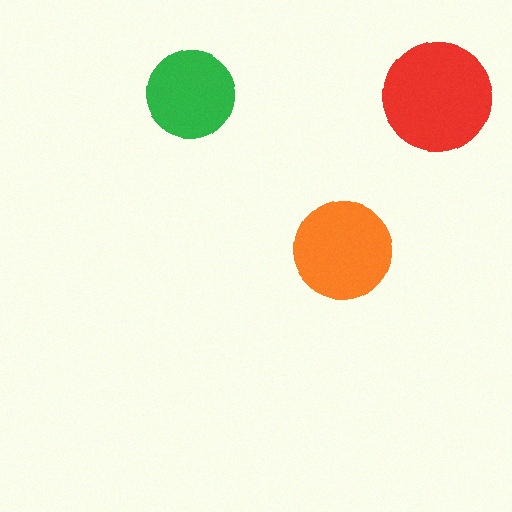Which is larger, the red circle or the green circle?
The red one.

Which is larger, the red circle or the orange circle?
The red one.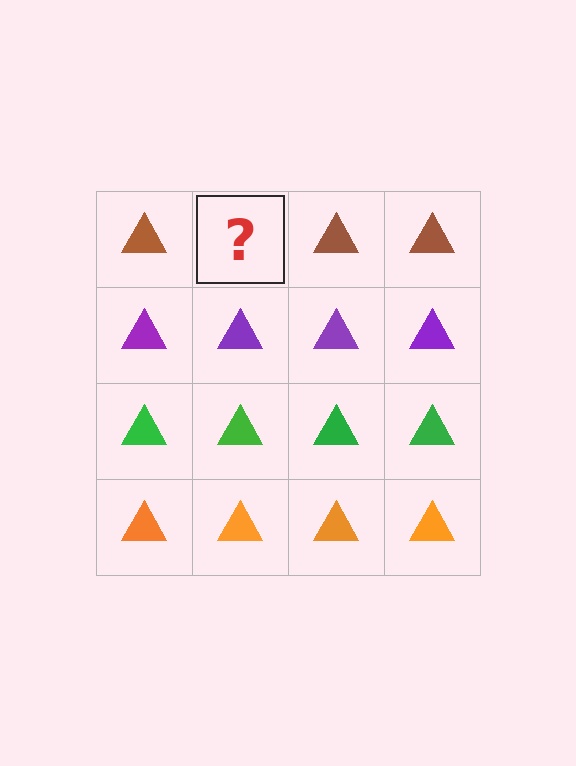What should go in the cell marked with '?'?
The missing cell should contain a brown triangle.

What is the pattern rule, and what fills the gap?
The rule is that each row has a consistent color. The gap should be filled with a brown triangle.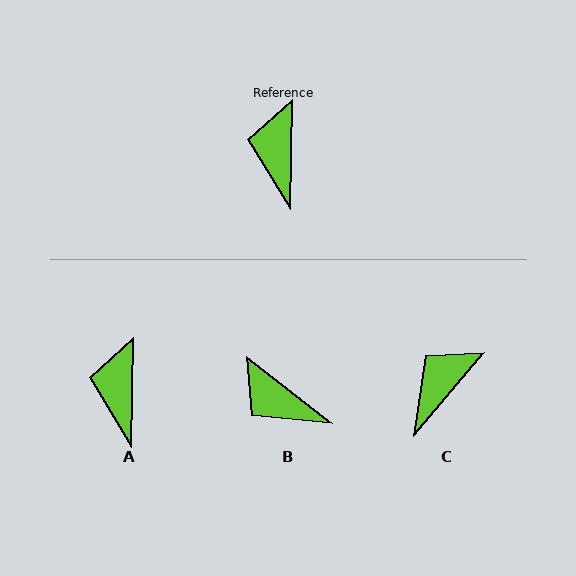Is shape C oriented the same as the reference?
No, it is off by about 39 degrees.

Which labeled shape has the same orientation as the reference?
A.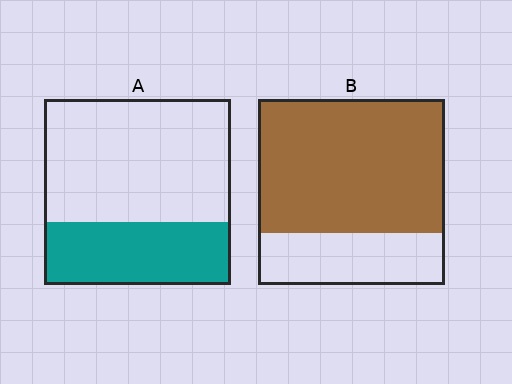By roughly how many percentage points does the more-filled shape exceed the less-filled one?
By roughly 40 percentage points (B over A).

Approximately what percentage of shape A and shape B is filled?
A is approximately 35% and B is approximately 70%.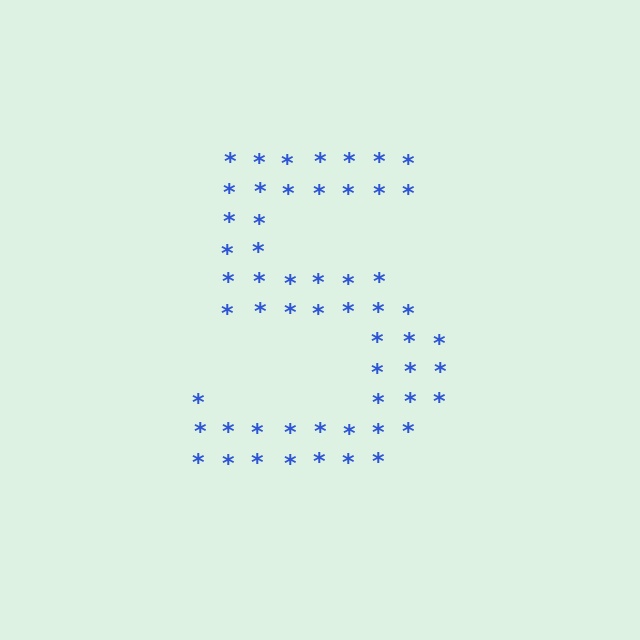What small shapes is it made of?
It is made of small asterisks.